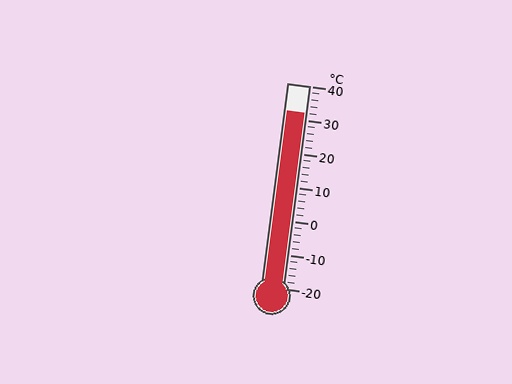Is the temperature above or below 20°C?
The temperature is above 20°C.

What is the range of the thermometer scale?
The thermometer scale ranges from -20°C to 40°C.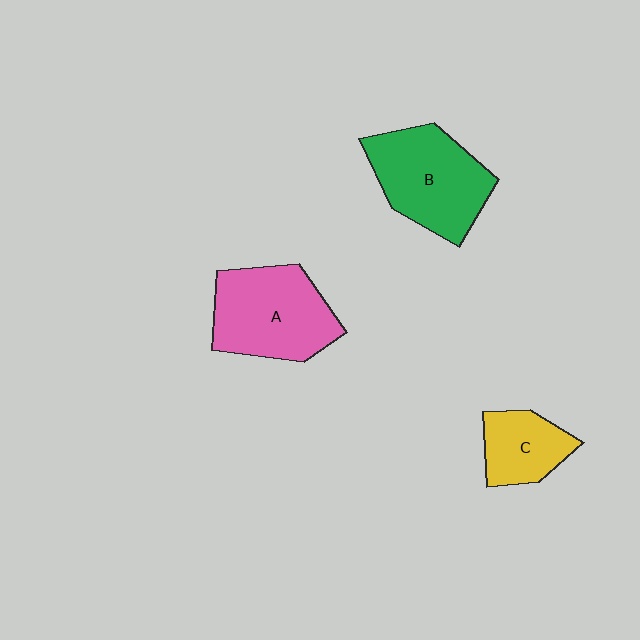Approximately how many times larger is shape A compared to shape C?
Approximately 1.8 times.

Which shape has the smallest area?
Shape C (yellow).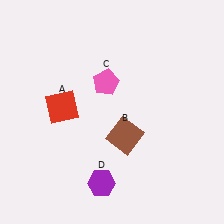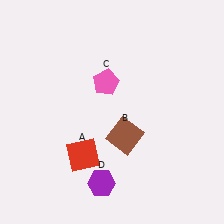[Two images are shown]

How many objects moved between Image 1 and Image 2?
1 object moved between the two images.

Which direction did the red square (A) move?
The red square (A) moved down.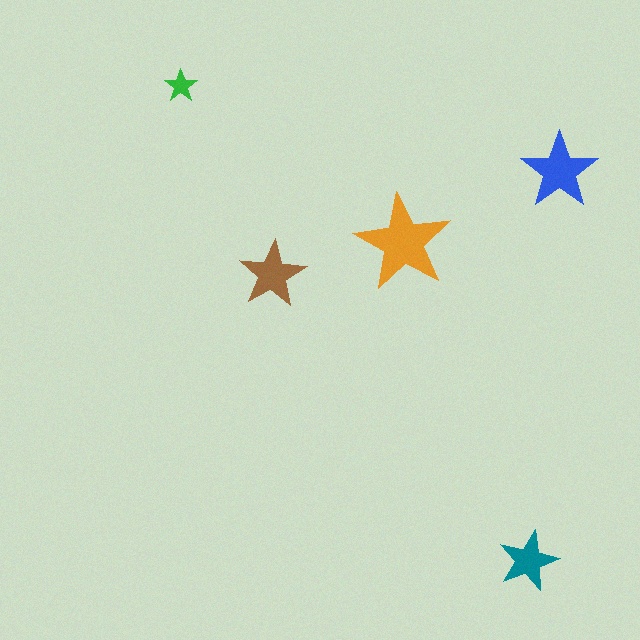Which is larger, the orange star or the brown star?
The orange one.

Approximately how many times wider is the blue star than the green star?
About 2.5 times wider.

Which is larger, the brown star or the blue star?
The blue one.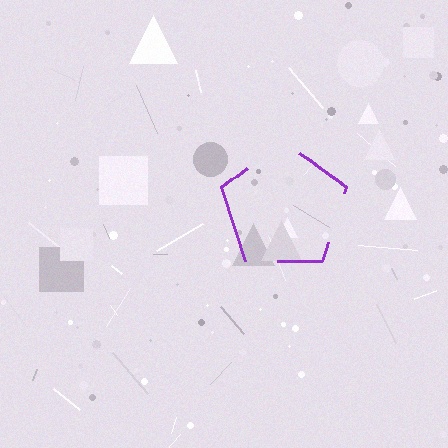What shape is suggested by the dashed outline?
The dashed outline suggests a pentagon.